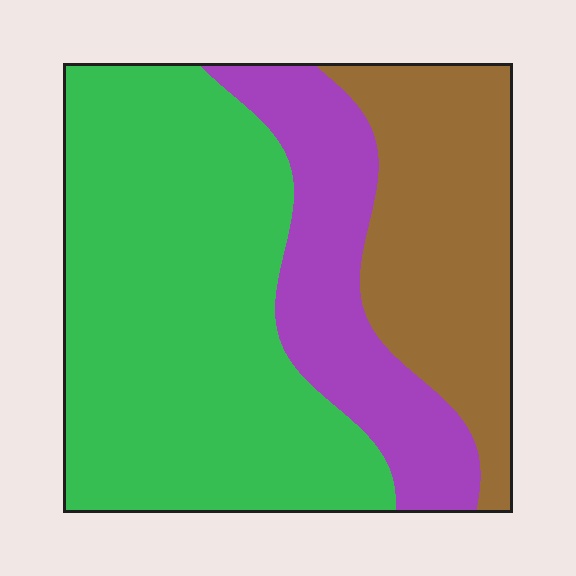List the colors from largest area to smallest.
From largest to smallest: green, brown, purple.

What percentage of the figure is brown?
Brown takes up about one quarter (1/4) of the figure.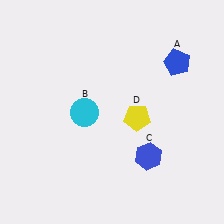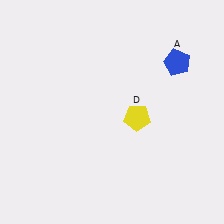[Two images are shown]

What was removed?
The cyan circle (B), the blue hexagon (C) were removed in Image 2.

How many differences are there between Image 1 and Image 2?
There are 2 differences between the two images.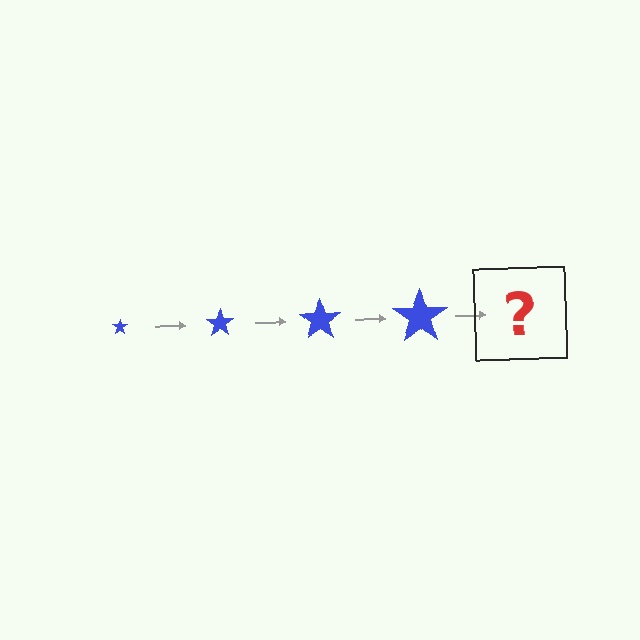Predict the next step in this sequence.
The next step is a blue star, larger than the previous one.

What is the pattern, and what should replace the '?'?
The pattern is that the star gets progressively larger each step. The '?' should be a blue star, larger than the previous one.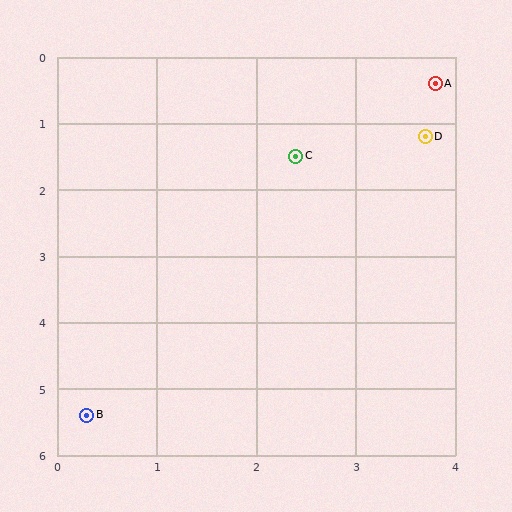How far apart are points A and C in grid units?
Points A and C are about 1.8 grid units apart.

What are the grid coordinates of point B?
Point B is at approximately (0.3, 5.4).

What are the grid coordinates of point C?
Point C is at approximately (2.4, 1.5).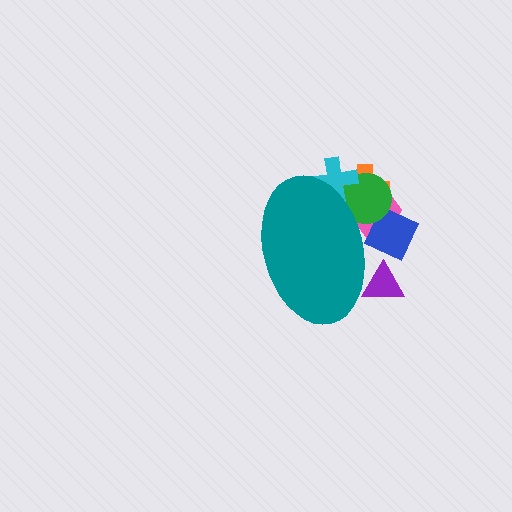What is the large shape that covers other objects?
A teal ellipse.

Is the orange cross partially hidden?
Yes, the orange cross is partially hidden behind the teal ellipse.